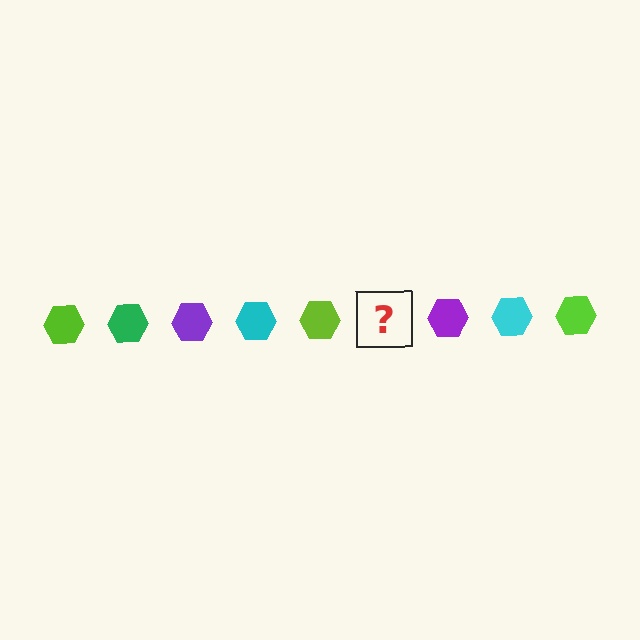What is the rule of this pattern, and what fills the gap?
The rule is that the pattern cycles through lime, green, purple, cyan hexagons. The gap should be filled with a green hexagon.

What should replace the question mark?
The question mark should be replaced with a green hexagon.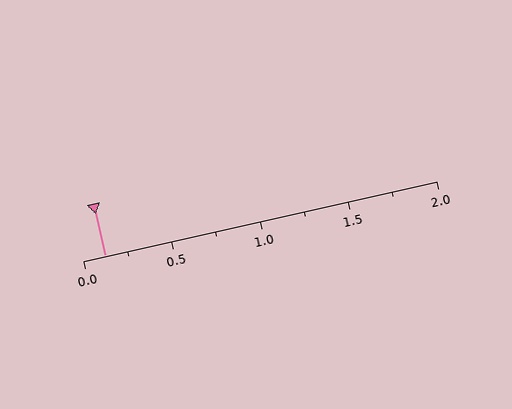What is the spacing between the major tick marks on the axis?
The major ticks are spaced 0.5 apart.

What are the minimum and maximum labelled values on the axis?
The axis runs from 0.0 to 2.0.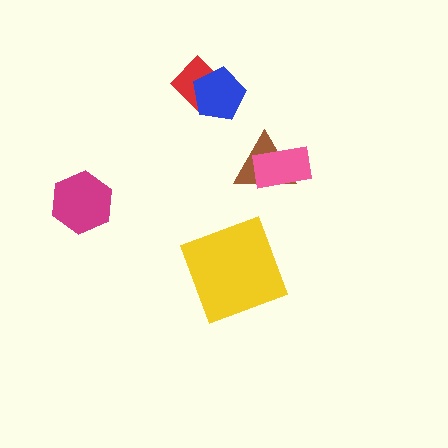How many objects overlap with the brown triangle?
1 object overlaps with the brown triangle.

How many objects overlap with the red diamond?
1 object overlaps with the red diamond.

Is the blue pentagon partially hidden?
No, no other shape covers it.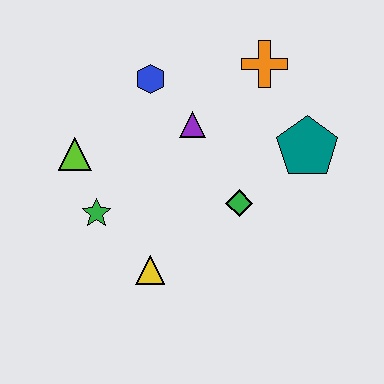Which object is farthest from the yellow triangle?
The orange cross is farthest from the yellow triangle.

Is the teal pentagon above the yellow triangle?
Yes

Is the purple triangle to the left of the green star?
No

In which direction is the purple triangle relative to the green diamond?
The purple triangle is above the green diamond.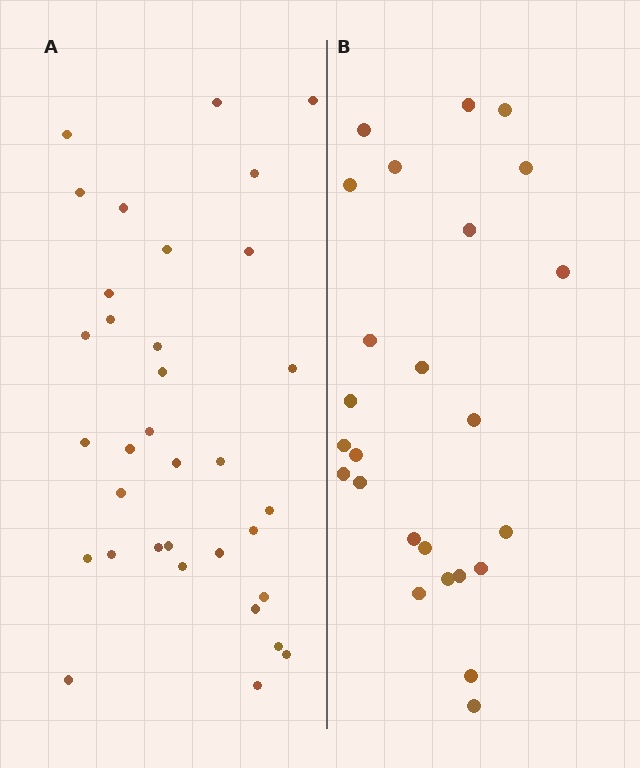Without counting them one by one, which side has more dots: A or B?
Region A (the left region) has more dots.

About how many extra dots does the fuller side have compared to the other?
Region A has roughly 8 or so more dots than region B.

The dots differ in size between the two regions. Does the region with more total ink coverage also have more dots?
No. Region B has more total ink coverage because its dots are larger, but region A actually contains more individual dots. Total area can be misleading — the number of items is what matters here.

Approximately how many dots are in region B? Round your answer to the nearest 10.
About 20 dots. (The exact count is 25, which rounds to 20.)